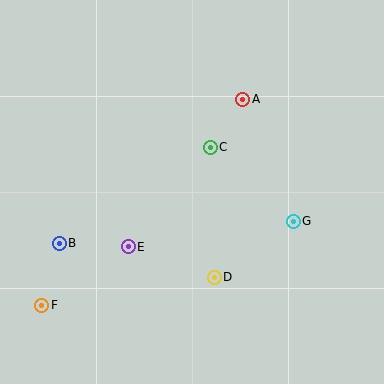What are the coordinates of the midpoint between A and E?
The midpoint between A and E is at (186, 173).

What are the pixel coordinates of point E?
Point E is at (128, 247).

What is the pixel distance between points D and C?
The distance between D and C is 130 pixels.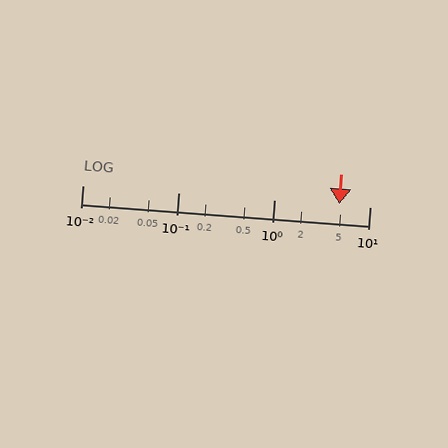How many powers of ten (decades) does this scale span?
The scale spans 3 decades, from 0.01 to 10.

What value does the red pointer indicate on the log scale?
The pointer indicates approximately 4.8.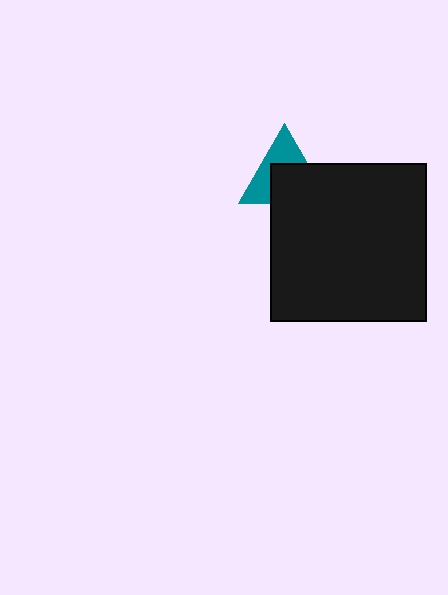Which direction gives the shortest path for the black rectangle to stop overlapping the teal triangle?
Moving down gives the shortest separation.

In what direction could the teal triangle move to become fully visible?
The teal triangle could move up. That would shift it out from behind the black rectangle entirely.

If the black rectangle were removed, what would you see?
You would see the complete teal triangle.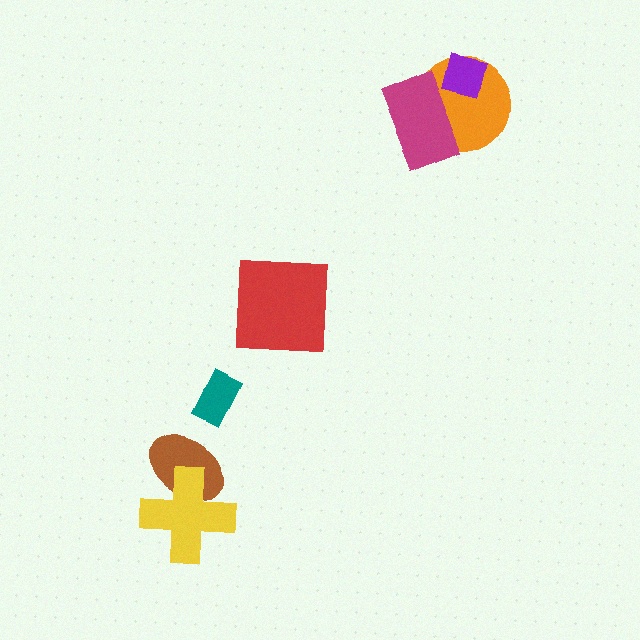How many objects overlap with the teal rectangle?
0 objects overlap with the teal rectangle.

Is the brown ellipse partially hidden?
Yes, it is partially covered by another shape.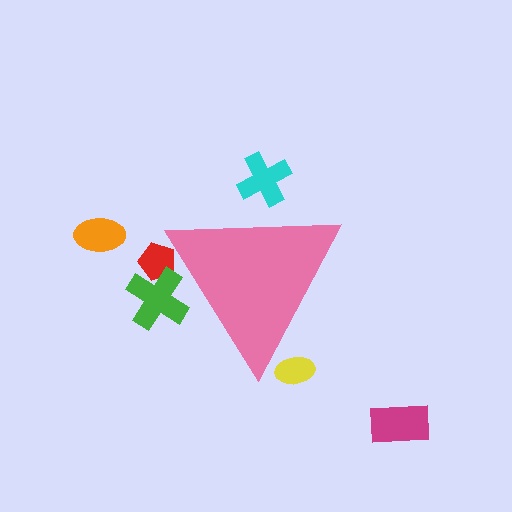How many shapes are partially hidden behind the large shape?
4 shapes are partially hidden.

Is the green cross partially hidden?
Yes, the green cross is partially hidden behind the pink triangle.